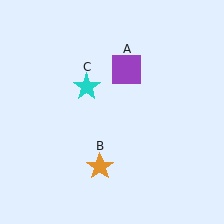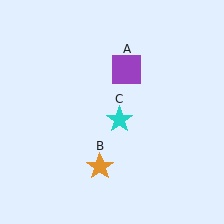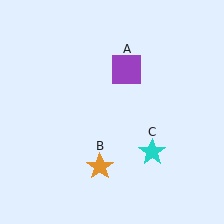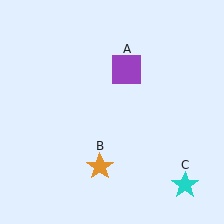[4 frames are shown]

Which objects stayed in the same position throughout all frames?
Purple square (object A) and orange star (object B) remained stationary.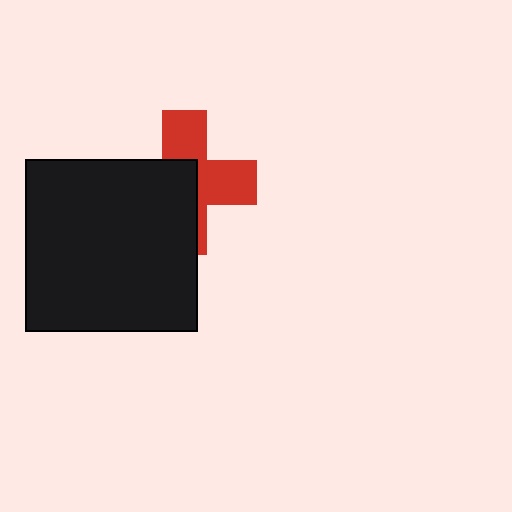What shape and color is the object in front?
The object in front is a black square.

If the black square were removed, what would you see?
You would see the complete red cross.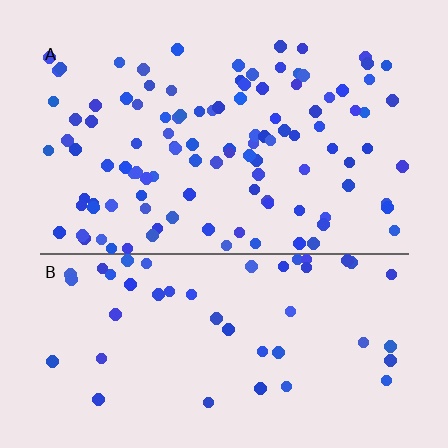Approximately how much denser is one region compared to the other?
Approximately 2.3× — region A over region B.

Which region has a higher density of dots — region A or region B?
A (the top).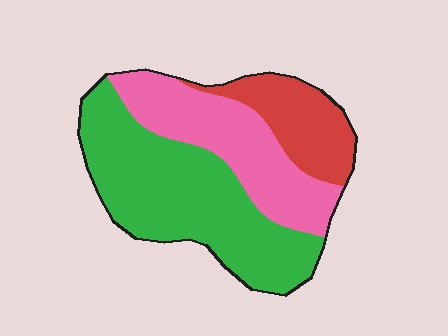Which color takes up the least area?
Red, at roughly 20%.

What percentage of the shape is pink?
Pink takes up between a sixth and a third of the shape.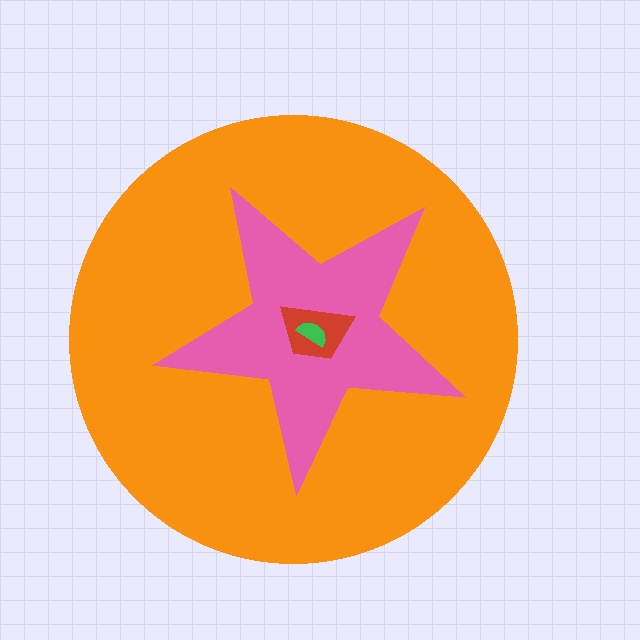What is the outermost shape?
The orange circle.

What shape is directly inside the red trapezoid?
The green semicircle.